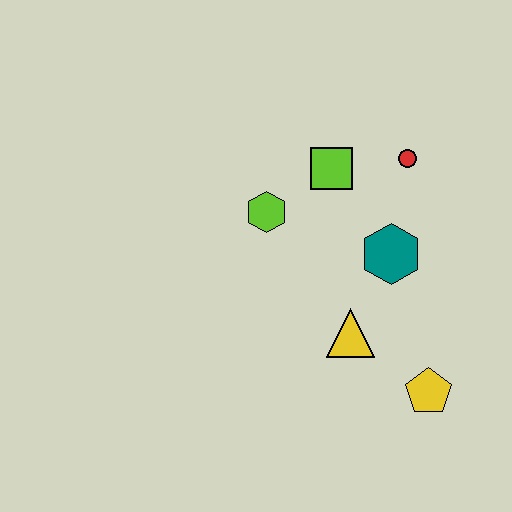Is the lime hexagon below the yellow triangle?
No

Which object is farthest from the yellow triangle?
The red circle is farthest from the yellow triangle.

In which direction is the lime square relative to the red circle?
The lime square is to the left of the red circle.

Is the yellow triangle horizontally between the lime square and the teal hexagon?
Yes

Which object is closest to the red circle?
The lime square is closest to the red circle.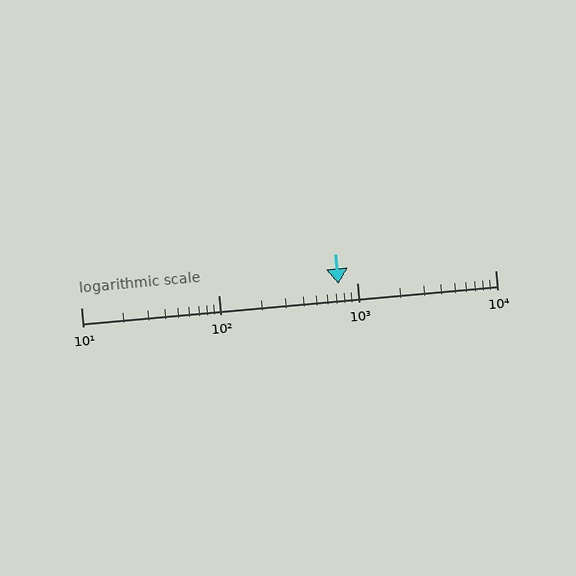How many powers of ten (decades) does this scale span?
The scale spans 3 decades, from 10 to 10000.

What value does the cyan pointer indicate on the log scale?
The pointer indicates approximately 730.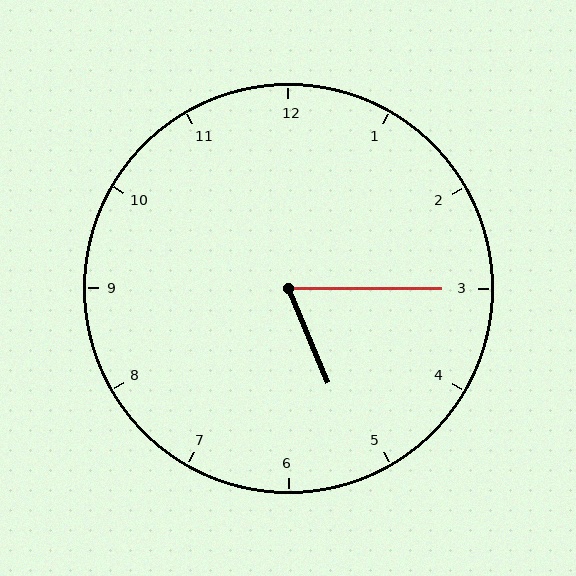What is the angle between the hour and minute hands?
Approximately 68 degrees.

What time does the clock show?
5:15.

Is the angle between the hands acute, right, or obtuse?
It is acute.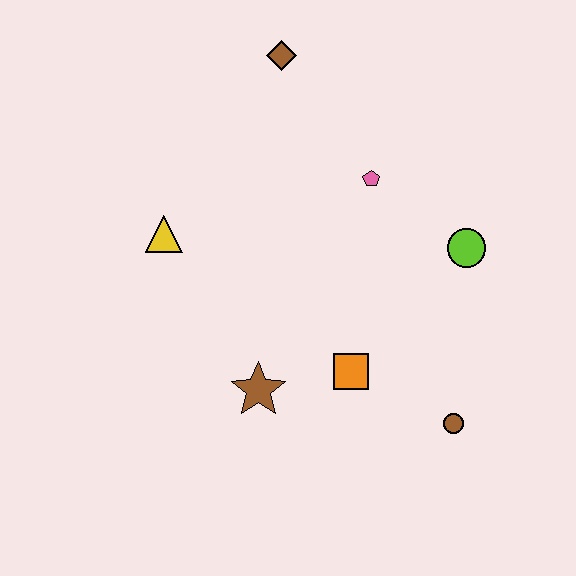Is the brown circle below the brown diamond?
Yes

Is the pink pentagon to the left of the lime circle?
Yes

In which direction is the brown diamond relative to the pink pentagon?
The brown diamond is above the pink pentagon.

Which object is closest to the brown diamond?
The pink pentagon is closest to the brown diamond.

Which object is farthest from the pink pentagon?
The brown circle is farthest from the pink pentagon.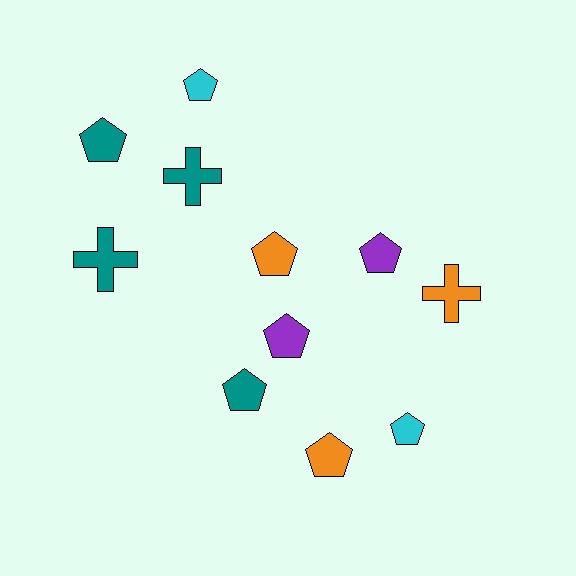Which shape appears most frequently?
Pentagon, with 8 objects.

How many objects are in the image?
There are 11 objects.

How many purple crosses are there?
There are no purple crosses.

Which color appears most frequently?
Teal, with 4 objects.